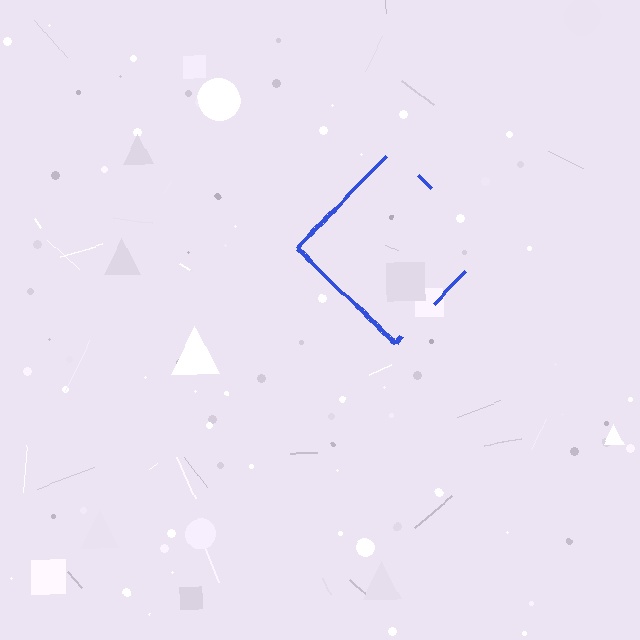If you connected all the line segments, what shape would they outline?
They would outline a diamond.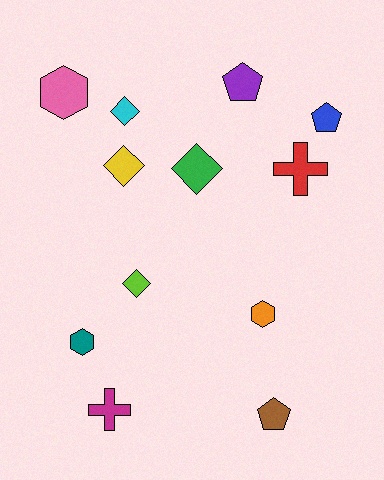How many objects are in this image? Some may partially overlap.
There are 12 objects.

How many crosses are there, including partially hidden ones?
There are 2 crosses.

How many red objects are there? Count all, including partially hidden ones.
There is 1 red object.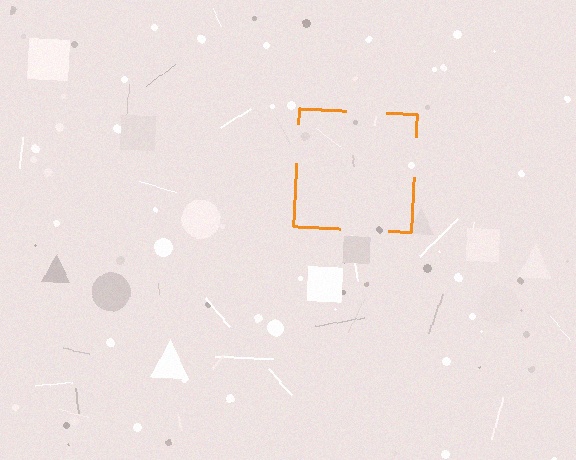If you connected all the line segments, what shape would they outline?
They would outline a square.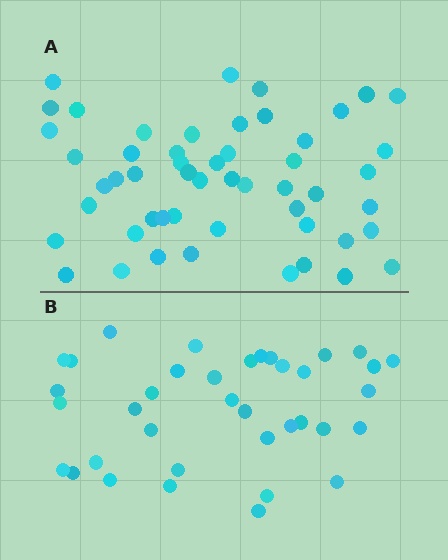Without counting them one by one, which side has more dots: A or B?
Region A (the top region) has more dots.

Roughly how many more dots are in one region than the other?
Region A has approximately 15 more dots than region B.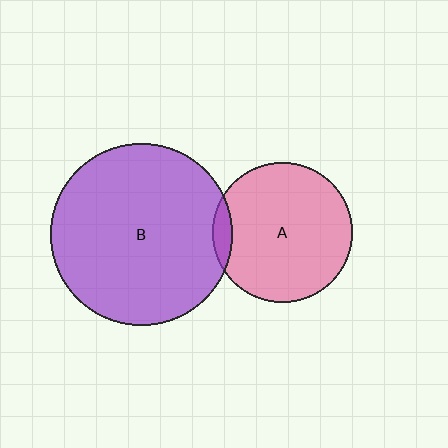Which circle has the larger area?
Circle B (purple).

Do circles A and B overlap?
Yes.